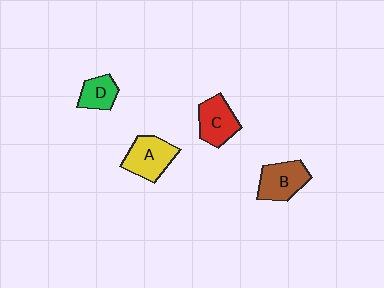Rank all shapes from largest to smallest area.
From largest to smallest: A (yellow), B (brown), C (red), D (green).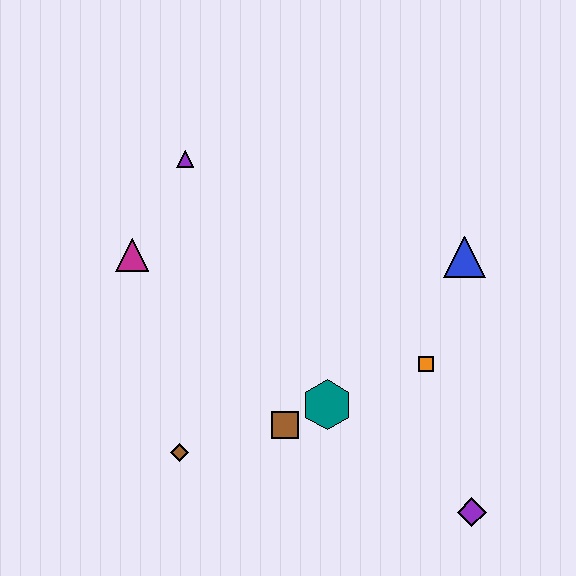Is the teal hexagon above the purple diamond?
Yes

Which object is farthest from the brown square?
The purple triangle is farthest from the brown square.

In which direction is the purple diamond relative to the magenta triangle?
The purple diamond is to the right of the magenta triangle.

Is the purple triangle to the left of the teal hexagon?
Yes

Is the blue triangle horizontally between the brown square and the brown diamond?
No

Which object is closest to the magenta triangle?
The purple triangle is closest to the magenta triangle.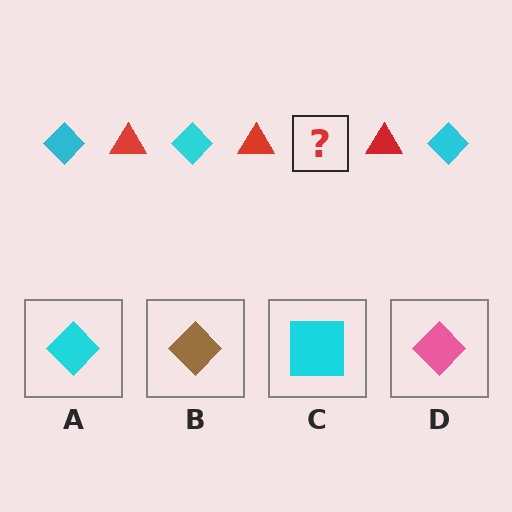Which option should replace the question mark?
Option A.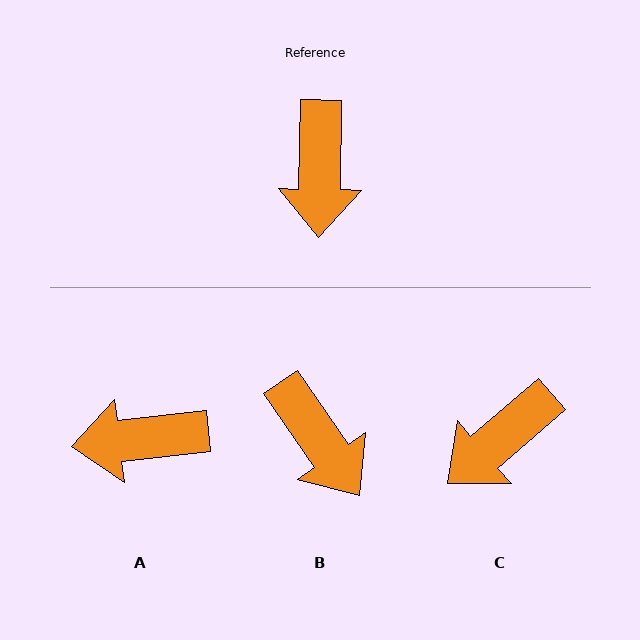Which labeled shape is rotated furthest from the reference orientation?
A, about 82 degrees away.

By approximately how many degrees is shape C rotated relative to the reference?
Approximately 48 degrees clockwise.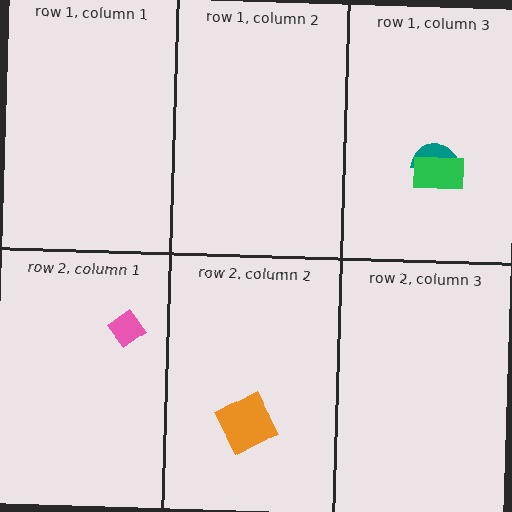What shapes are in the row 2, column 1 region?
The pink diamond.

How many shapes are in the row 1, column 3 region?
2.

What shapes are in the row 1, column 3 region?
The teal semicircle, the green rectangle.